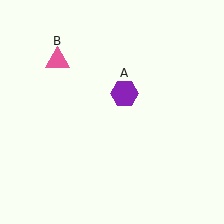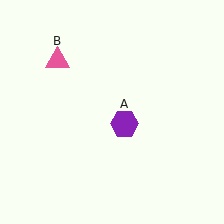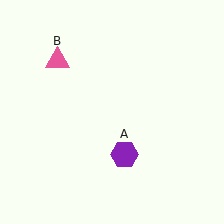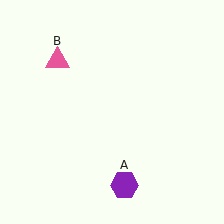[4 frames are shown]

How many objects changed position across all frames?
1 object changed position: purple hexagon (object A).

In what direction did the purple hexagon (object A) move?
The purple hexagon (object A) moved down.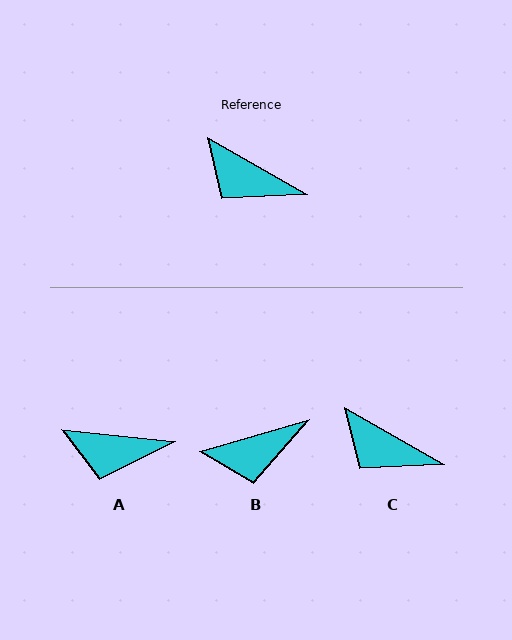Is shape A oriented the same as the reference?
No, it is off by about 24 degrees.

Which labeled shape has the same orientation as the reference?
C.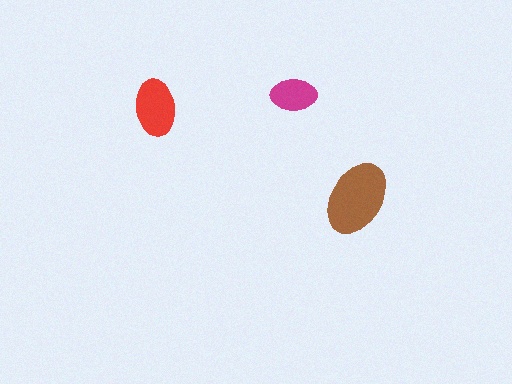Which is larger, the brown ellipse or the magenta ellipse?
The brown one.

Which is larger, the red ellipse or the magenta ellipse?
The red one.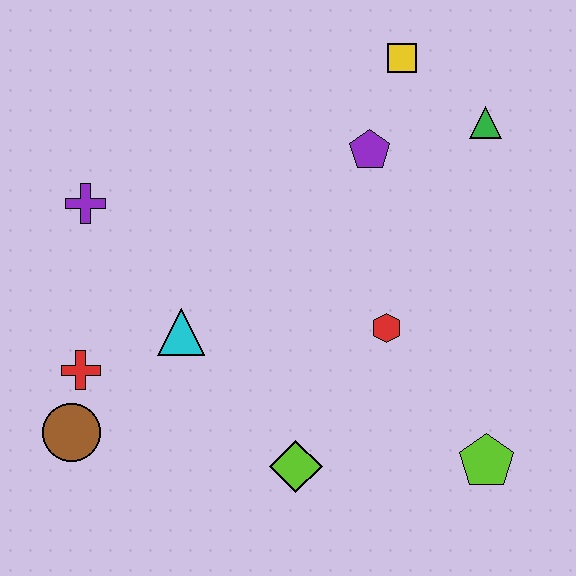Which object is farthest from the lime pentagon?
The purple cross is farthest from the lime pentagon.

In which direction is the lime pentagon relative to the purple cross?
The lime pentagon is to the right of the purple cross.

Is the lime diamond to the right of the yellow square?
No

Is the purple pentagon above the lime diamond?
Yes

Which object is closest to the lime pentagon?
The red hexagon is closest to the lime pentagon.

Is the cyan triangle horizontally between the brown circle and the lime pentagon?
Yes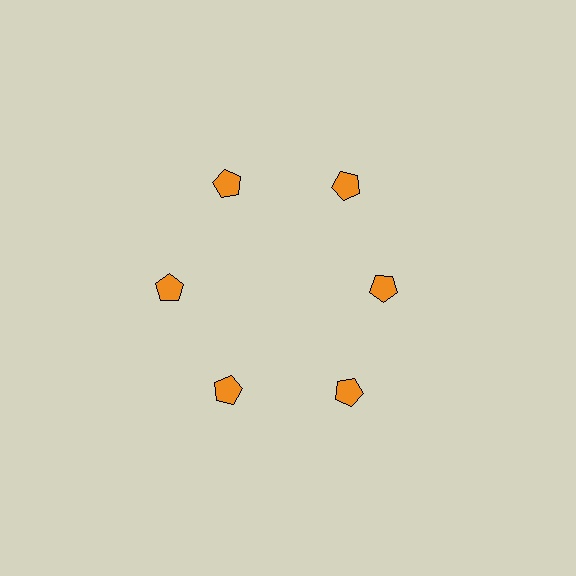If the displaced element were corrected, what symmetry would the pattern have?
It would have 6-fold rotational symmetry — the pattern would map onto itself every 60 degrees.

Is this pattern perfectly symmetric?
No. The 6 orange pentagons are arranged in a ring, but one element near the 3 o'clock position is pulled inward toward the center, breaking the 6-fold rotational symmetry.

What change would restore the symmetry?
The symmetry would be restored by moving it outward, back onto the ring so that all 6 pentagons sit at equal angles and equal distance from the center.